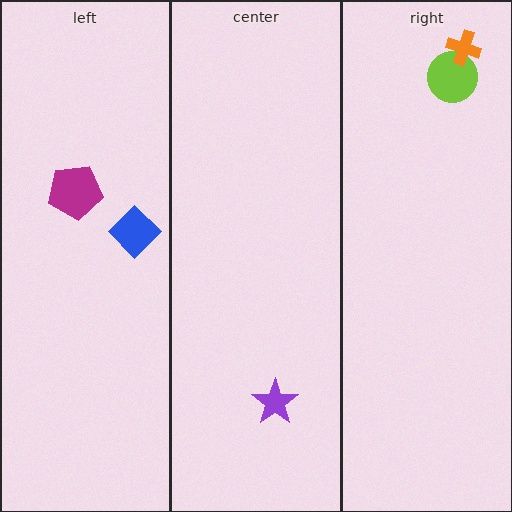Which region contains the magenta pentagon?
The left region.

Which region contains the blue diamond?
The left region.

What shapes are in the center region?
The purple star.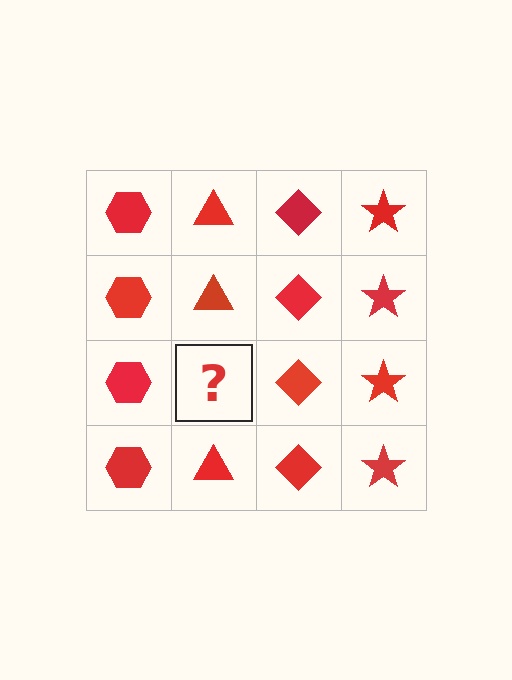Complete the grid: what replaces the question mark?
The question mark should be replaced with a red triangle.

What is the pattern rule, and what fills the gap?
The rule is that each column has a consistent shape. The gap should be filled with a red triangle.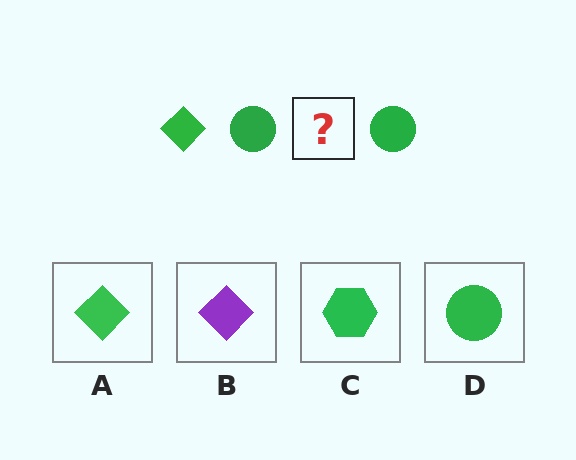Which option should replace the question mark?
Option A.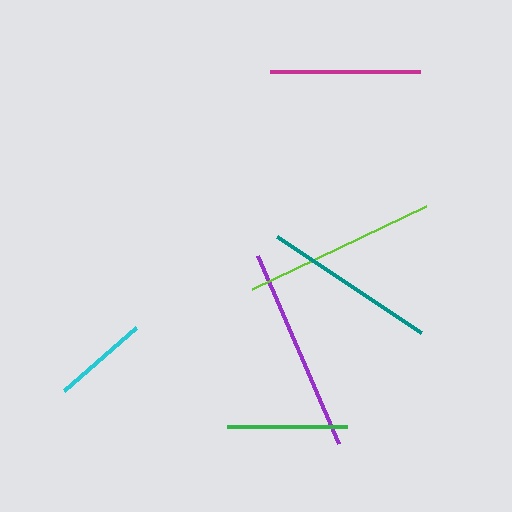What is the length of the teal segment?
The teal segment is approximately 173 pixels long.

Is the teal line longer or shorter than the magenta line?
The teal line is longer than the magenta line.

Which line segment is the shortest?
The cyan line is the shortest at approximately 96 pixels.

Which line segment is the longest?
The purple line is the longest at approximately 205 pixels.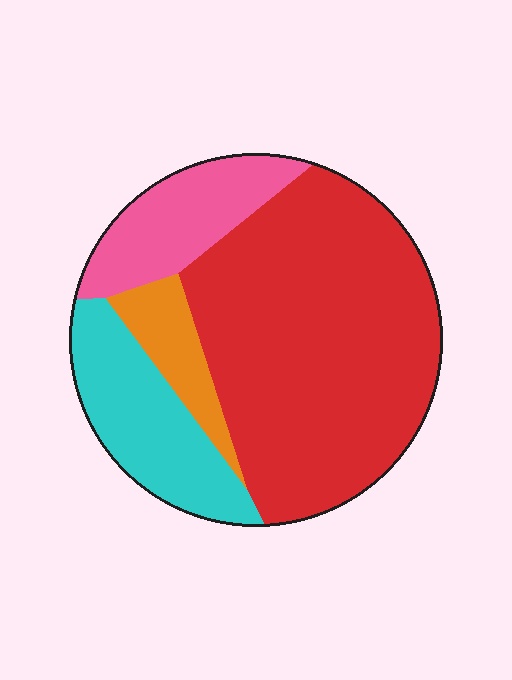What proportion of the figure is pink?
Pink takes up about one sixth (1/6) of the figure.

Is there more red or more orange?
Red.